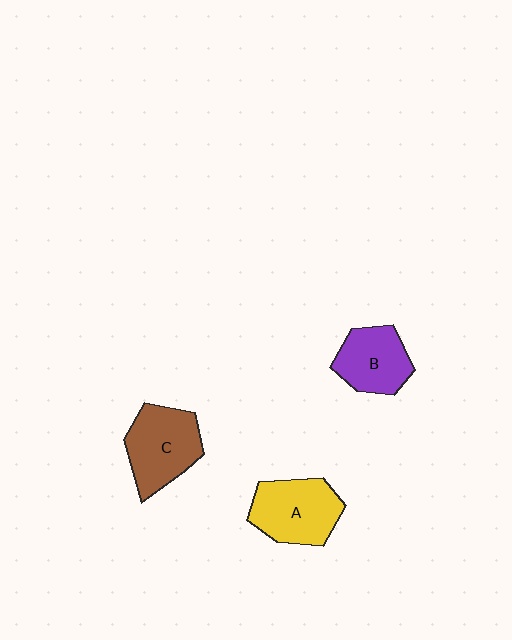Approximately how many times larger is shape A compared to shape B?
Approximately 1.2 times.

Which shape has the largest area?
Shape C (brown).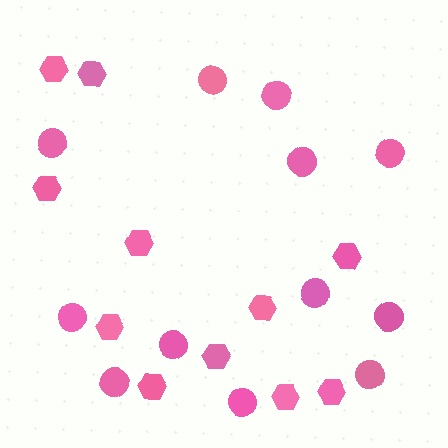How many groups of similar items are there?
There are 2 groups: one group of hexagons (11) and one group of circles (12).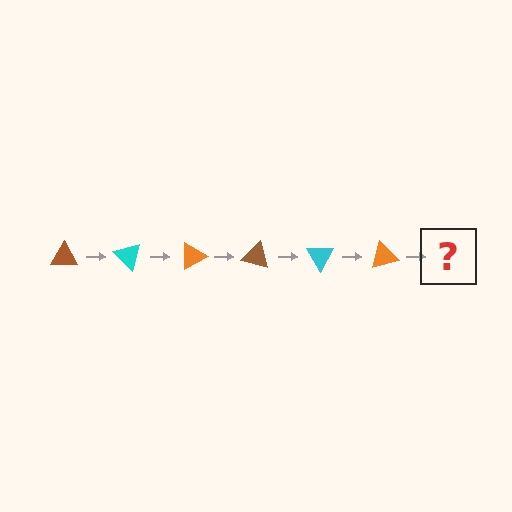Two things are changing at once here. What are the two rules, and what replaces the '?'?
The two rules are that it rotates 45 degrees each step and the color cycles through brown, cyan, and orange. The '?' should be a brown triangle, rotated 270 degrees from the start.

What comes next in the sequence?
The next element should be a brown triangle, rotated 270 degrees from the start.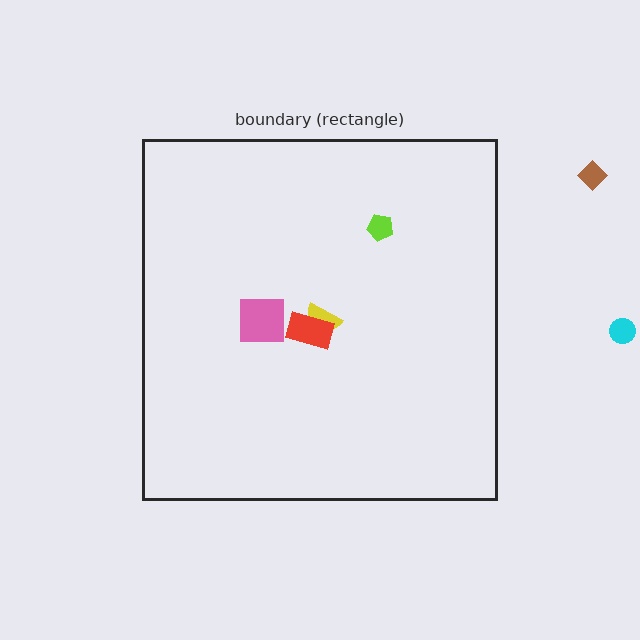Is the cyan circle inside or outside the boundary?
Outside.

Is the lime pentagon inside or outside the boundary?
Inside.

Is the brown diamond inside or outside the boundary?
Outside.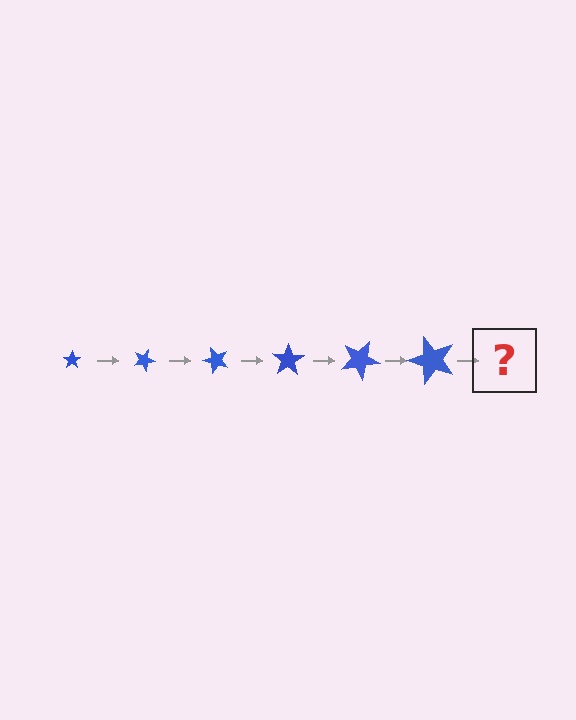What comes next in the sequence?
The next element should be a star, larger than the previous one and rotated 150 degrees from the start.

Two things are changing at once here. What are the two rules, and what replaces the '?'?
The two rules are that the star grows larger each step and it rotates 25 degrees each step. The '?' should be a star, larger than the previous one and rotated 150 degrees from the start.